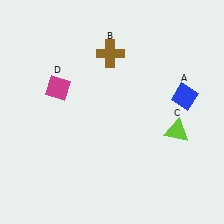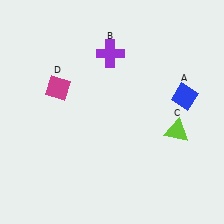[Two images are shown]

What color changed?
The cross (B) changed from brown in Image 1 to purple in Image 2.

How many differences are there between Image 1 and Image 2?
There is 1 difference between the two images.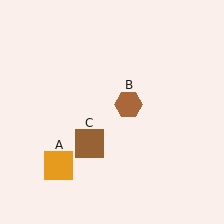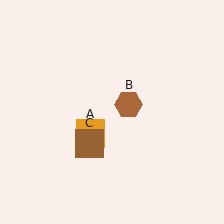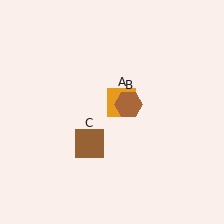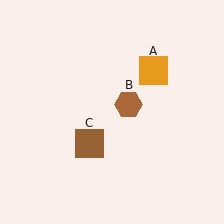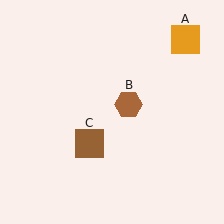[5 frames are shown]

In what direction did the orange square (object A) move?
The orange square (object A) moved up and to the right.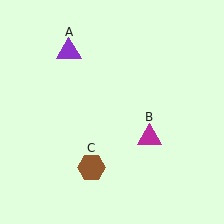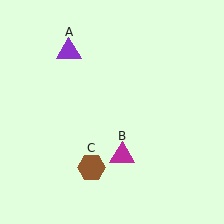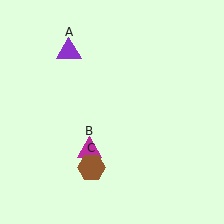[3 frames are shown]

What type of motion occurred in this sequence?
The magenta triangle (object B) rotated clockwise around the center of the scene.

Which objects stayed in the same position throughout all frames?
Purple triangle (object A) and brown hexagon (object C) remained stationary.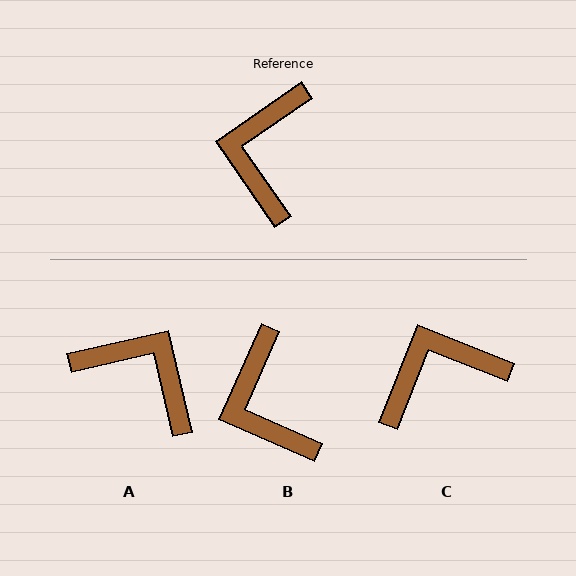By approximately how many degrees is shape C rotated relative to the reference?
Approximately 56 degrees clockwise.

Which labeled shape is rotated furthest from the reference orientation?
A, about 112 degrees away.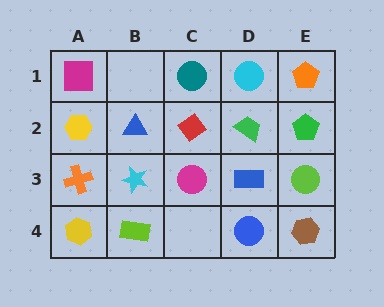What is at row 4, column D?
A blue circle.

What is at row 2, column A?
A yellow hexagon.